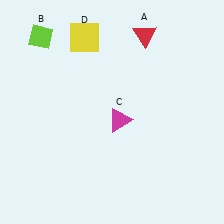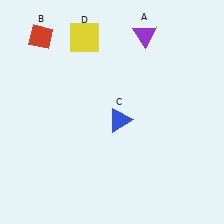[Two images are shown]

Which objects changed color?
A changed from red to purple. B changed from lime to red. C changed from magenta to blue.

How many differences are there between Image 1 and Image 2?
There are 3 differences between the two images.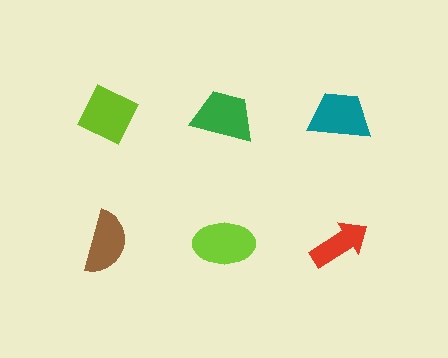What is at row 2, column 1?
A brown semicircle.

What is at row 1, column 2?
A green trapezoid.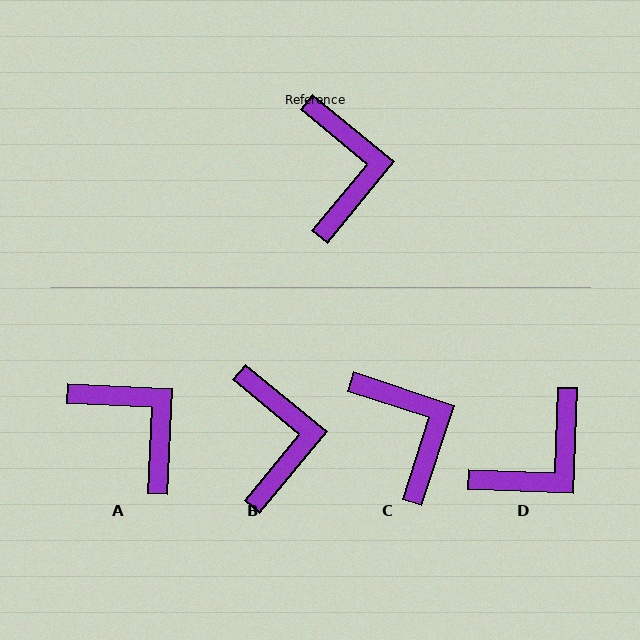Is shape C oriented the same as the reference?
No, it is off by about 21 degrees.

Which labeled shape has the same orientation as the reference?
B.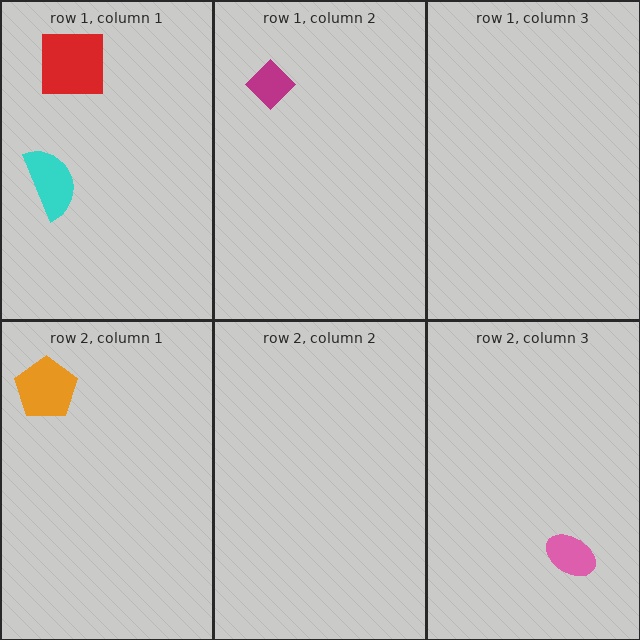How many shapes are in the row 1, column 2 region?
1.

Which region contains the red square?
The row 1, column 1 region.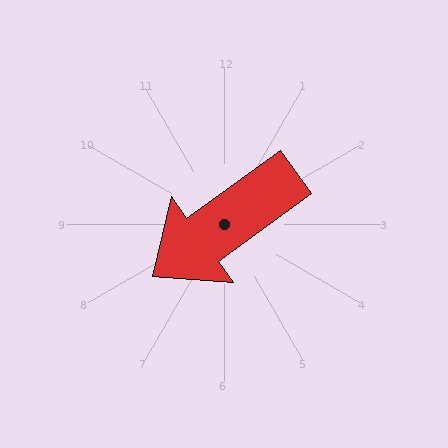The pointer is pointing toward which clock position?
Roughly 8 o'clock.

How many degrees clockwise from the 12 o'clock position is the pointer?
Approximately 234 degrees.